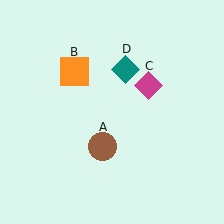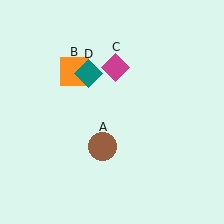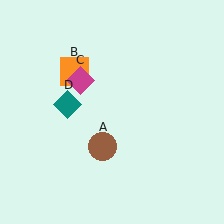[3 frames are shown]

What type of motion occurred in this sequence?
The magenta diamond (object C), teal diamond (object D) rotated counterclockwise around the center of the scene.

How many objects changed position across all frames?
2 objects changed position: magenta diamond (object C), teal diamond (object D).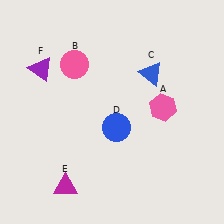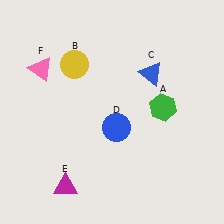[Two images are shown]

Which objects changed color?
A changed from pink to green. B changed from pink to yellow. F changed from purple to pink.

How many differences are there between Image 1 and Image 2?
There are 3 differences between the two images.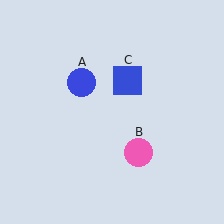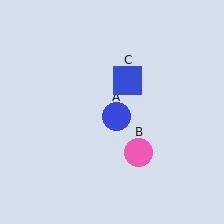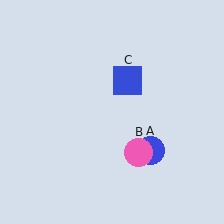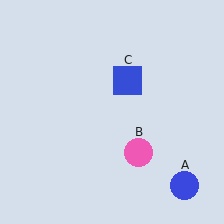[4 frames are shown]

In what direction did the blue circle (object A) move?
The blue circle (object A) moved down and to the right.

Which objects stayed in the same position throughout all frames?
Pink circle (object B) and blue square (object C) remained stationary.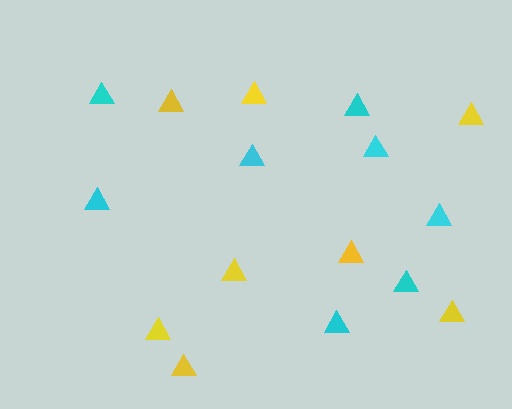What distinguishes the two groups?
There are 2 groups: one group of yellow triangles (8) and one group of cyan triangles (8).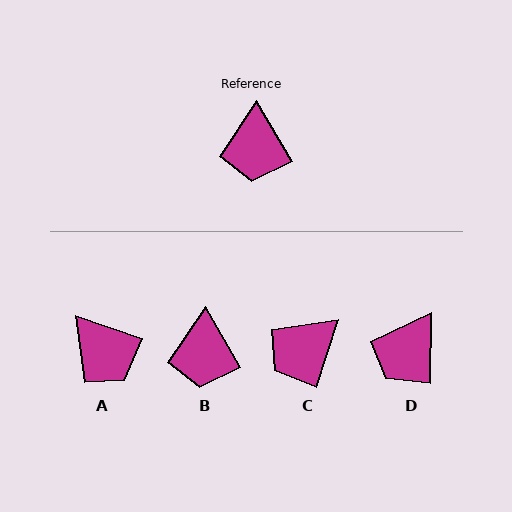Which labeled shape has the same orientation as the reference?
B.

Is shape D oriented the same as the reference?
No, it is off by about 31 degrees.